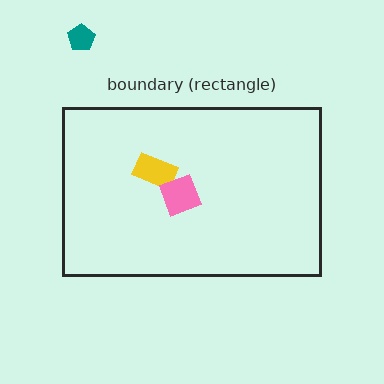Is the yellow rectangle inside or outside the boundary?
Inside.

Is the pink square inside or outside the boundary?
Inside.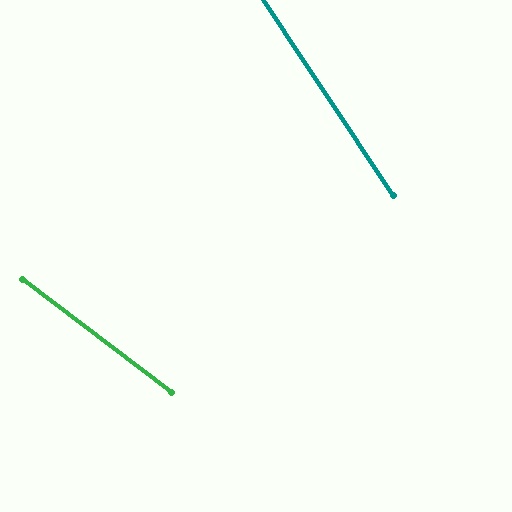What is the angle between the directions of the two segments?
Approximately 19 degrees.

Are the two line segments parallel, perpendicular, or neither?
Neither parallel nor perpendicular — they differ by about 19°.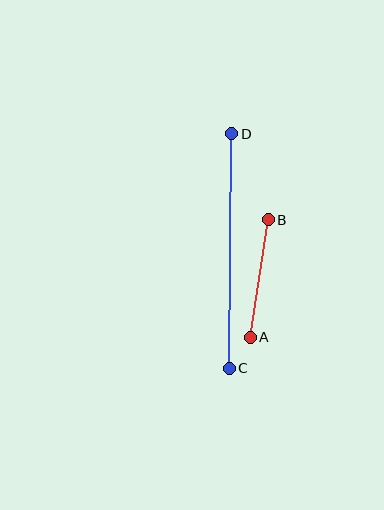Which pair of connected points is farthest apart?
Points C and D are farthest apart.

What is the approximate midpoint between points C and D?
The midpoint is at approximately (230, 251) pixels.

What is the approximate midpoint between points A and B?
The midpoint is at approximately (259, 278) pixels.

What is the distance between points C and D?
The distance is approximately 235 pixels.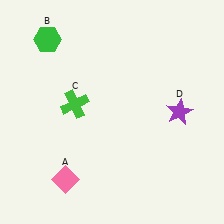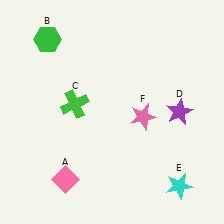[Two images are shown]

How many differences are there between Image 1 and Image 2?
There are 2 differences between the two images.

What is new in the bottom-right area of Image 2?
A pink star (F) was added in the bottom-right area of Image 2.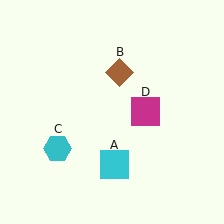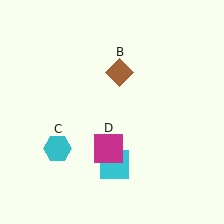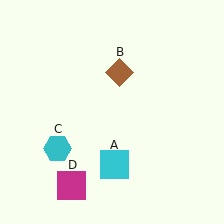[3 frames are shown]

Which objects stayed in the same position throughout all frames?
Cyan square (object A) and brown diamond (object B) and cyan hexagon (object C) remained stationary.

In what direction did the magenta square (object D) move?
The magenta square (object D) moved down and to the left.